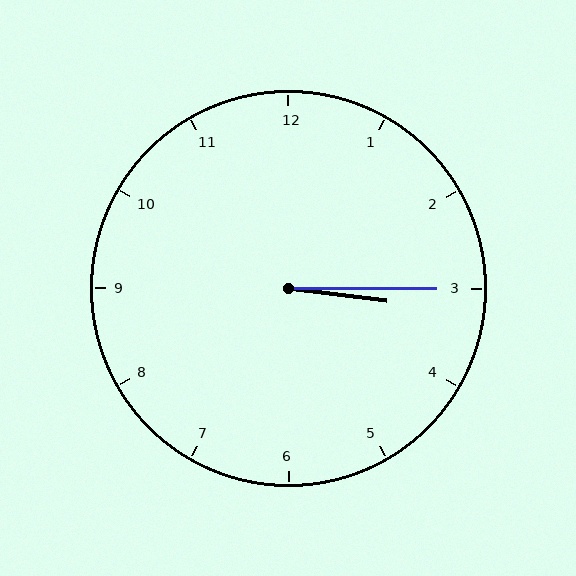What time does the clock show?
3:15.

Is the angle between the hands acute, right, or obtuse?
It is acute.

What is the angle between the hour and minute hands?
Approximately 8 degrees.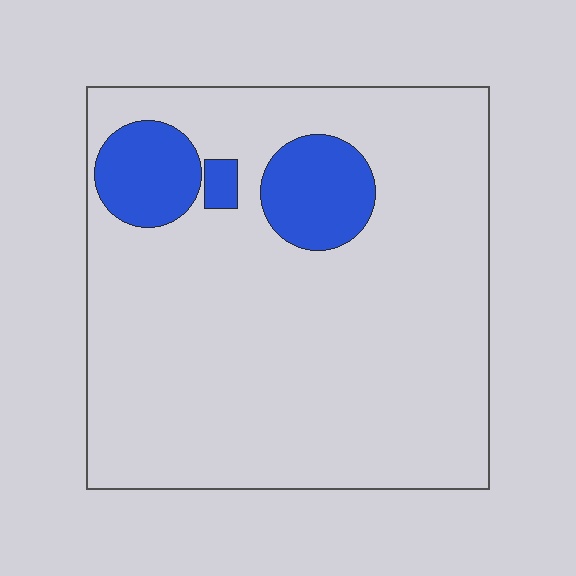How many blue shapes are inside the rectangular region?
3.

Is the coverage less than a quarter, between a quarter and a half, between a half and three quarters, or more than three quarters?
Less than a quarter.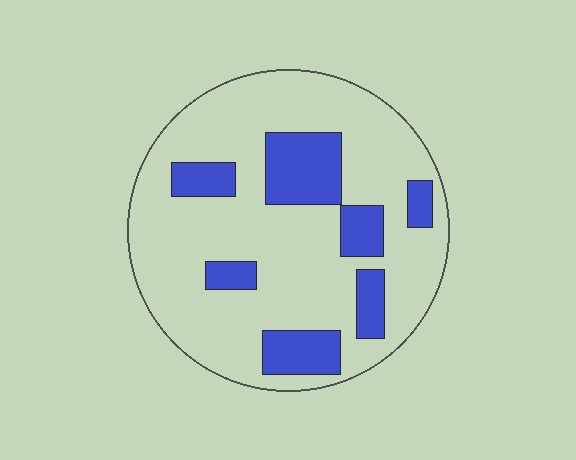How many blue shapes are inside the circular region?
7.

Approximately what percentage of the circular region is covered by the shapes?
Approximately 25%.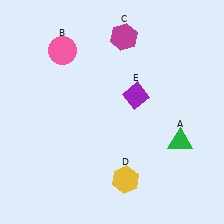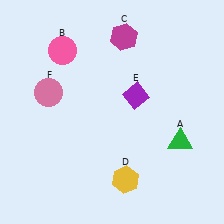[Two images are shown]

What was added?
A pink circle (F) was added in Image 2.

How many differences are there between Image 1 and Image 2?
There is 1 difference between the two images.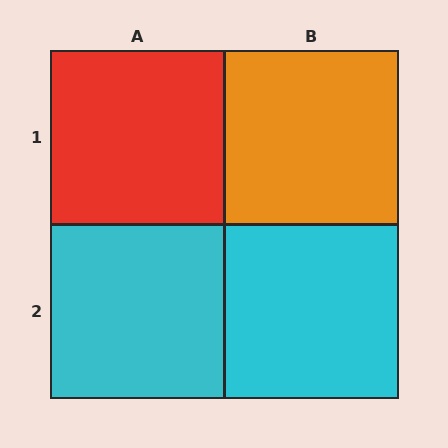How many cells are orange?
1 cell is orange.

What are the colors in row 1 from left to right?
Red, orange.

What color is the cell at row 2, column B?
Cyan.